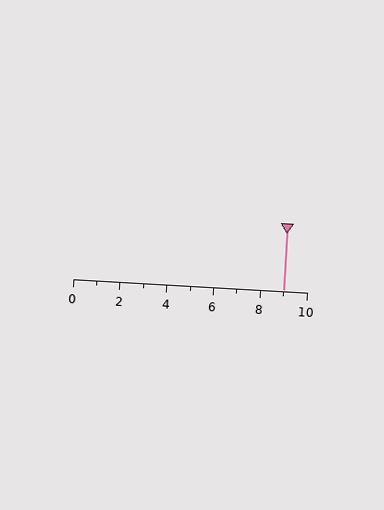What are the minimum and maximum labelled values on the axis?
The axis runs from 0 to 10.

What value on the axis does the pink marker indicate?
The marker indicates approximately 9.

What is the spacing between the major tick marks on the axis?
The major ticks are spaced 2 apart.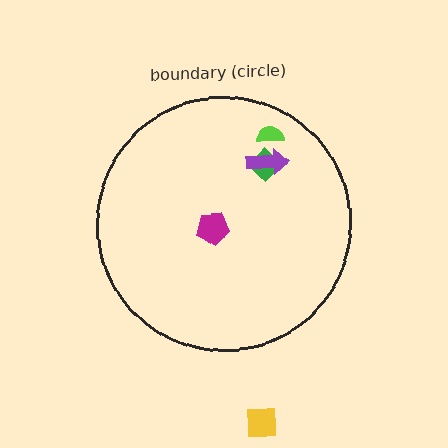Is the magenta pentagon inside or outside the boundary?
Inside.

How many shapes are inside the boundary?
4 inside, 1 outside.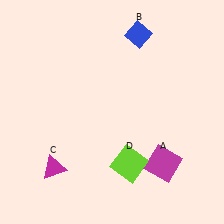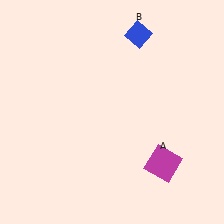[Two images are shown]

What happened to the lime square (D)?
The lime square (D) was removed in Image 2. It was in the bottom-right area of Image 1.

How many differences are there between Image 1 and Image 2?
There are 2 differences between the two images.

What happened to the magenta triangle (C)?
The magenta triangle (C) was removed in Image 2. It was in the bottom-left area of Image 1.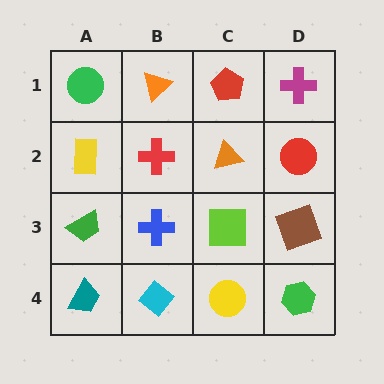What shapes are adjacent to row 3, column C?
An orange triangle (row 2, column C), a yellow circle (row 4, column C), a blue cross (row 3, column B), a brown square (row 3, column D).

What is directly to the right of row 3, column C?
A brown square.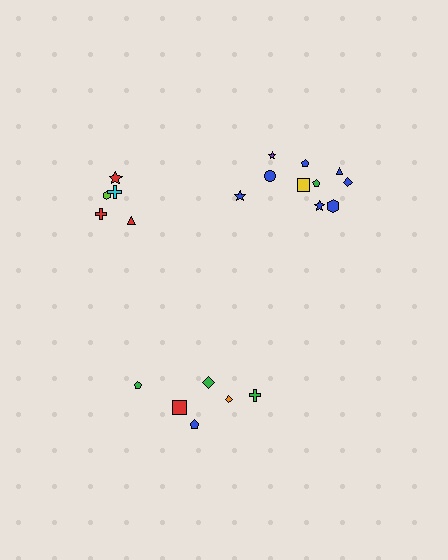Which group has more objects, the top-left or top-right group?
The top-right group.